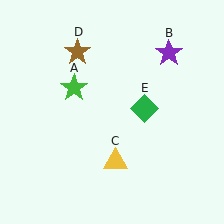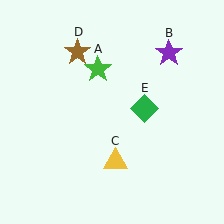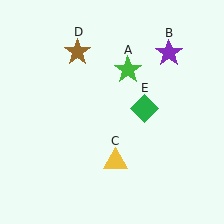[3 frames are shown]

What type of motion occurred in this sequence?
The green star (object A) rotated clockwise around the center of the scene.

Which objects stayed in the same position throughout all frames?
Purple star (object B) and yellow triangle (object C) and brown star (object D) and green diamond (object E) remained stationary.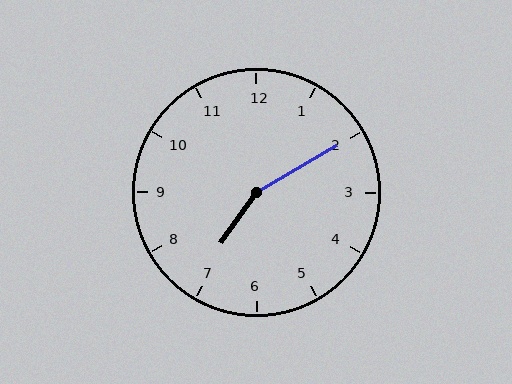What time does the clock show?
7:10.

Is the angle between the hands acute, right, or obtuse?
It is obtuse.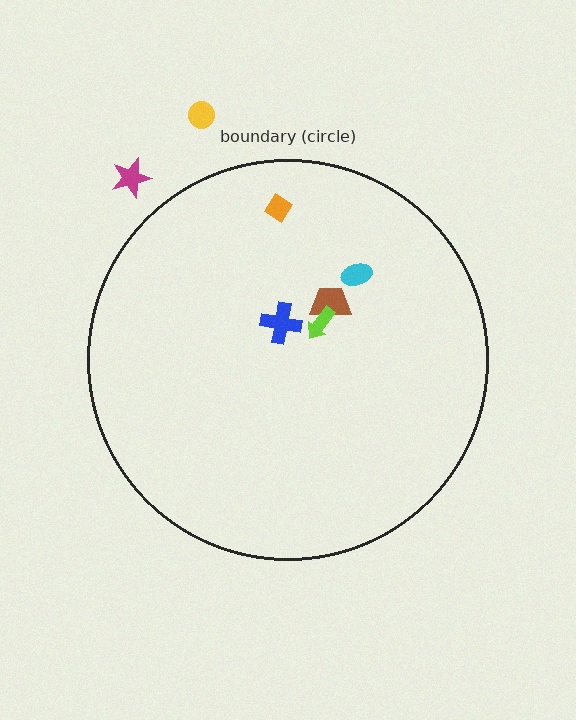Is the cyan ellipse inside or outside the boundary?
Inside.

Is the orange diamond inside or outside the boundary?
Inside.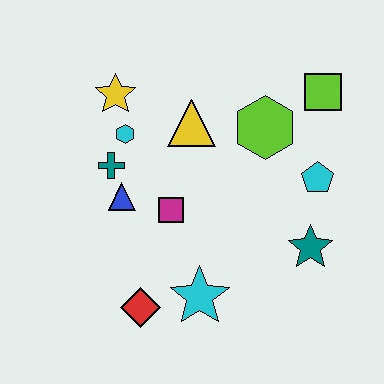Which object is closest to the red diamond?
The cyan star is closest to the red diamond.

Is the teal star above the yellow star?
No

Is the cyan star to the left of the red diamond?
No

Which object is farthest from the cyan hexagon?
The teal star is farthest from the cyan hexagon.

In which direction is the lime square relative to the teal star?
The lime square is above the teal star.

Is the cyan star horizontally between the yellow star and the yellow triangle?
No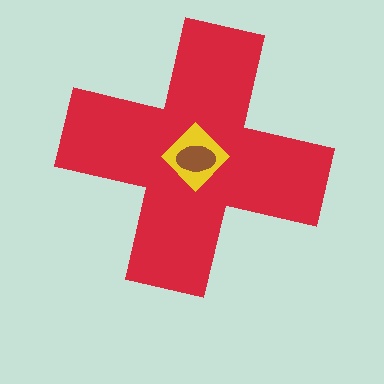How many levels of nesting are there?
3.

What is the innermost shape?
The brown ellipse.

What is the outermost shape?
The red cross.